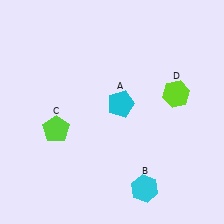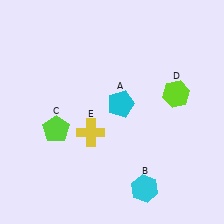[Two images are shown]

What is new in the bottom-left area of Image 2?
A yellow cross (E) was added in the bottom-left area of Image 2.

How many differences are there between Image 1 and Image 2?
There is 1 difference between the two images.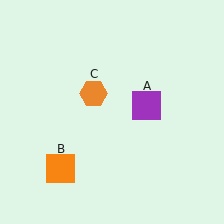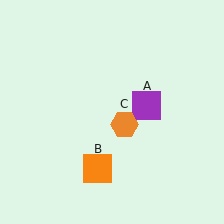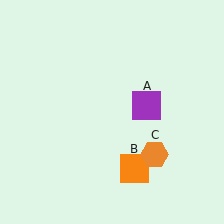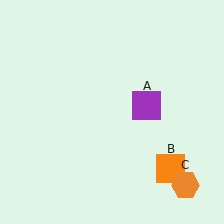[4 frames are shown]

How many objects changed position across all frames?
2 objects changed position: orange square (object B), orange hexagon (object C).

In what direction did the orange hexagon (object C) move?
The orange hexagon (object C) moved down and to the right.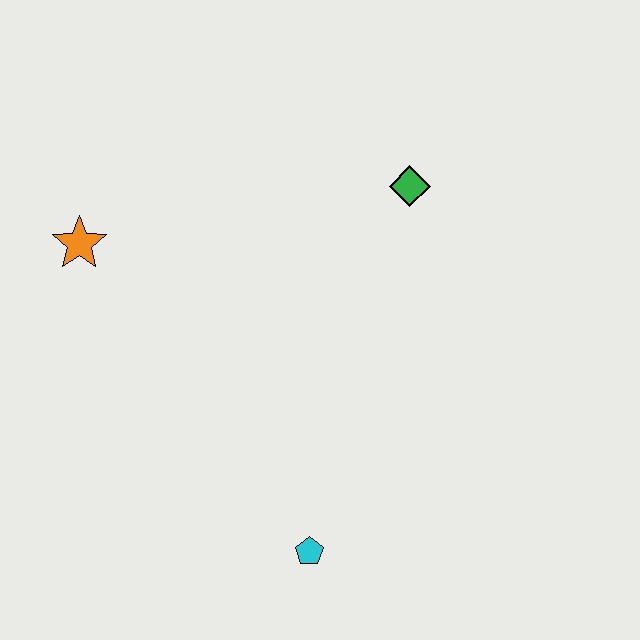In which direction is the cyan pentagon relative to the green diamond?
The cyan pentagon is below the green diamond.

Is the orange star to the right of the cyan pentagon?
No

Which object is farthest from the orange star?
The cyan pentagon is farthest from the orange star.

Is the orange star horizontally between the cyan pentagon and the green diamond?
No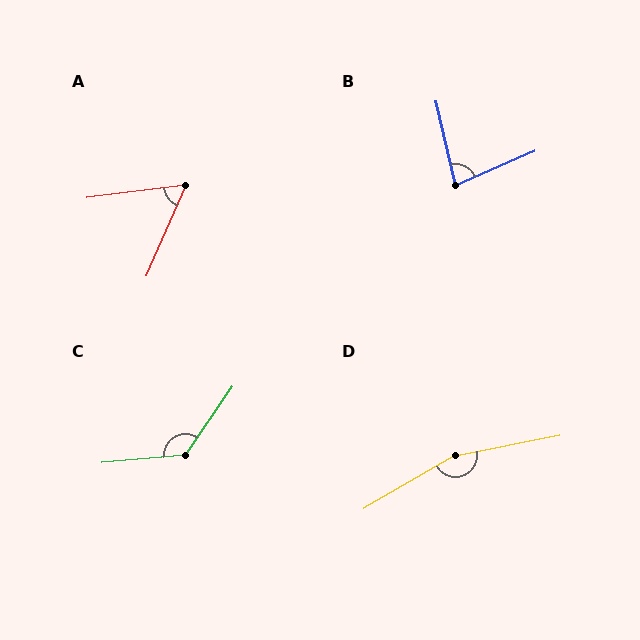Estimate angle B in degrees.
Approximately 79 degrees.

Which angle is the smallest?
A, at approximately 59 degrees.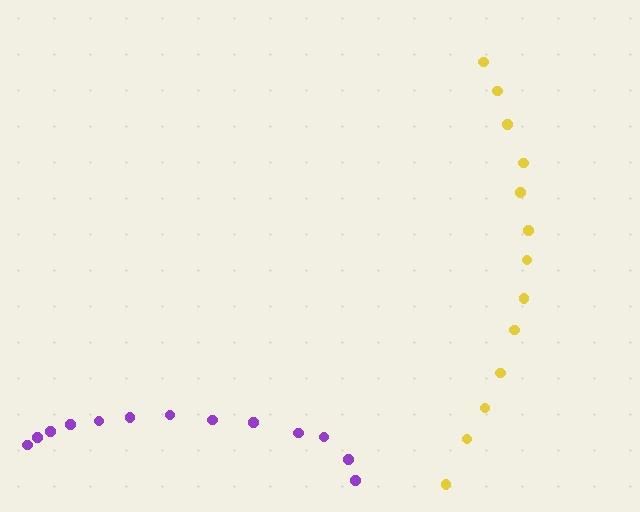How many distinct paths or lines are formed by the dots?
There are 2 distinct paths.